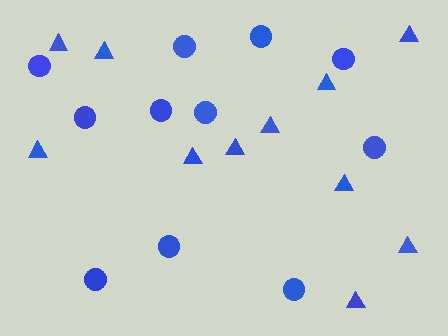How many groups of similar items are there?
There are 2 groups: one group of triangles (11) and one group of circles (11).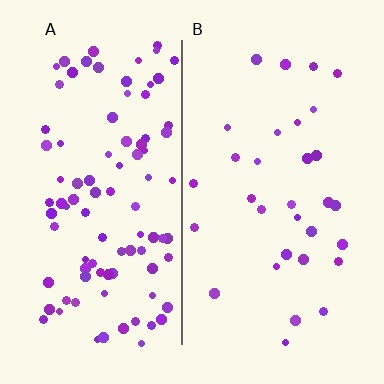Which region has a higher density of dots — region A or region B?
A (the left).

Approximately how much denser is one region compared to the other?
Approximately 3.0× — region A over region B.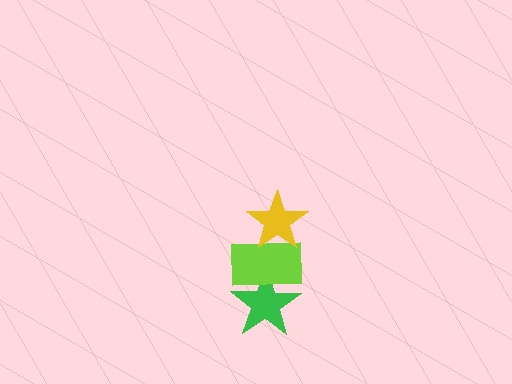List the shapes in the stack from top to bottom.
From top to bottom: the yellow star, the lime rectangle, the green star.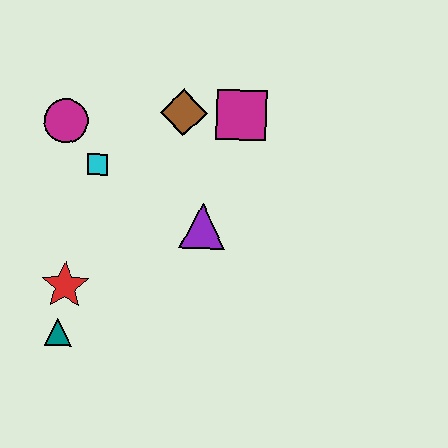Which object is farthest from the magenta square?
The teal triangle is farthest from the magenta square.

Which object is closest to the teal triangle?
The red star is closest to the teal triangle.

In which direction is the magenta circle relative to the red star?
The magenta circle is above the red star.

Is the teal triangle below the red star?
Yes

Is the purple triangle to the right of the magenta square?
No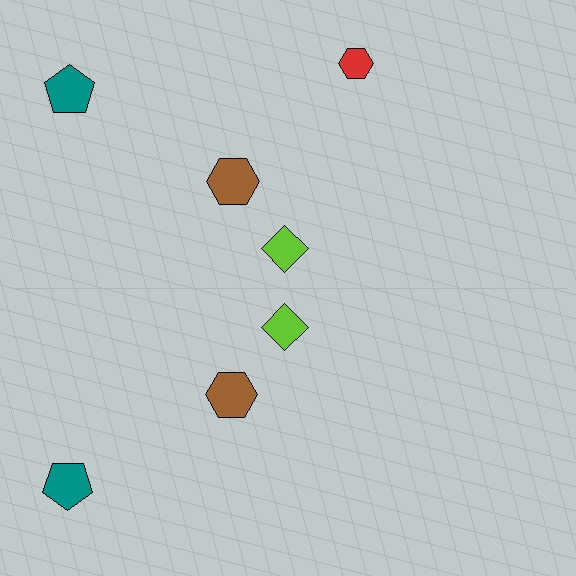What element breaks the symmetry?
A red hexagon is missing from the bottom side.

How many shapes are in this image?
There are 7 shapes in this image.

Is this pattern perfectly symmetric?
No, the pattern is not perfectly symmetric. A red hexagon is missing from the bottom side.